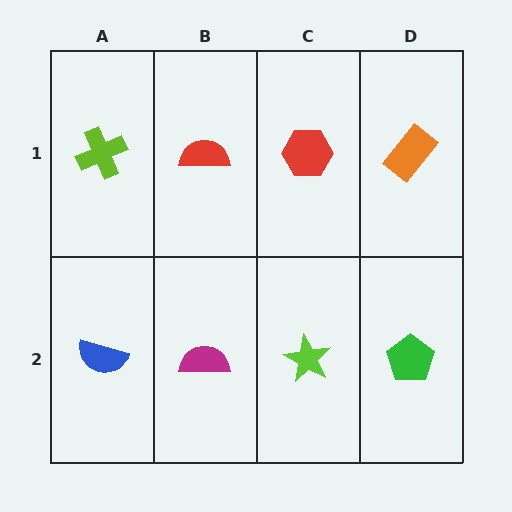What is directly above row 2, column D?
An orange rectangle.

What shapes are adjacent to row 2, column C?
A red hexagon (row 1, column C), a magenta semicircle (row 2, column B), a green pentagon (row 2, column D).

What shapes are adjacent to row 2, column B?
A red semicircle (row 1, column B), a blue semicircle (row 2, column A), a lime star (row 2, column C).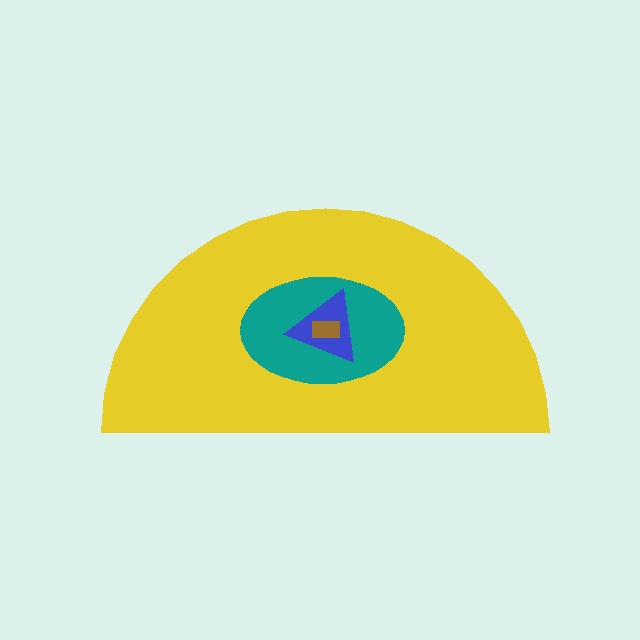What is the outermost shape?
The yellow semicircle.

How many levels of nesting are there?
4.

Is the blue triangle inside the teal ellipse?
Yes.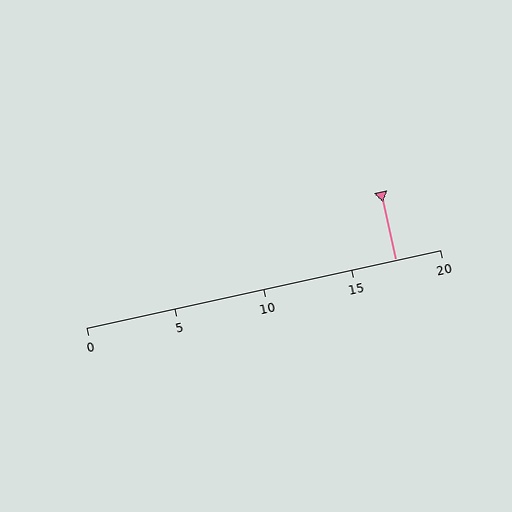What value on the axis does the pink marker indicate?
The marker indicates approximately 17.5.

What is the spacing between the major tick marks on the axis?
The major ticks are spaced 5 apart.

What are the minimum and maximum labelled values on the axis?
The axis runs from 0 to 20.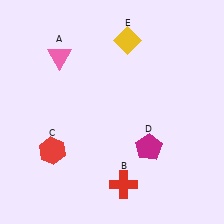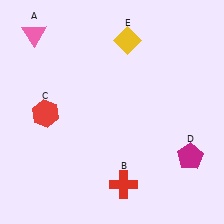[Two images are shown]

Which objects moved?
The objects that moved are: the pink triangle (A), the red hexagon (C), the magenta pentagon (D).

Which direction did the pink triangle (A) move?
The pink triangle (A) moved left.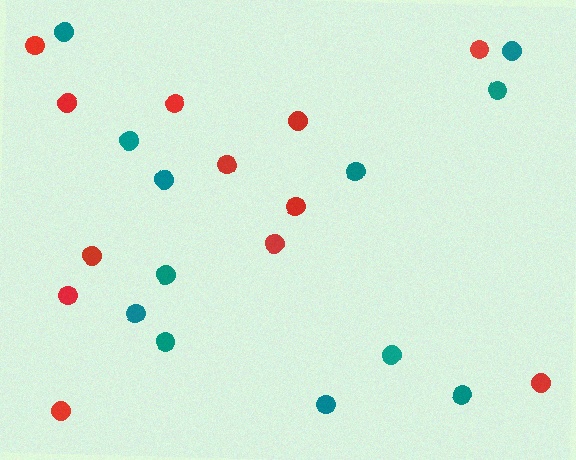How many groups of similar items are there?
There are 2 groups: one group of teal circles (12) and one group of red circles (12).